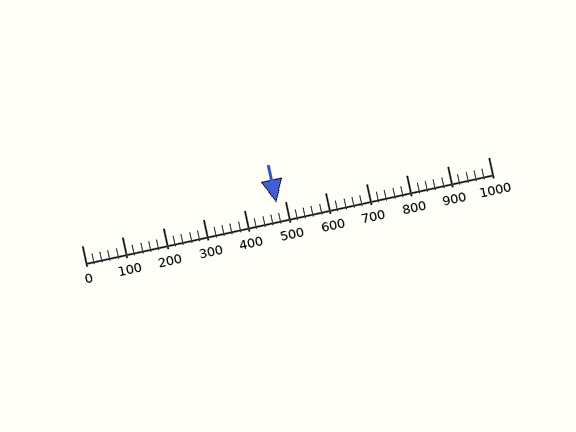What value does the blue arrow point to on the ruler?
The blue arrow points to approximately 480.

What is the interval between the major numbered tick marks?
The major tick marks are spaced 100 units apart.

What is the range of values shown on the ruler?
The ruler shows values from 0 to 1000.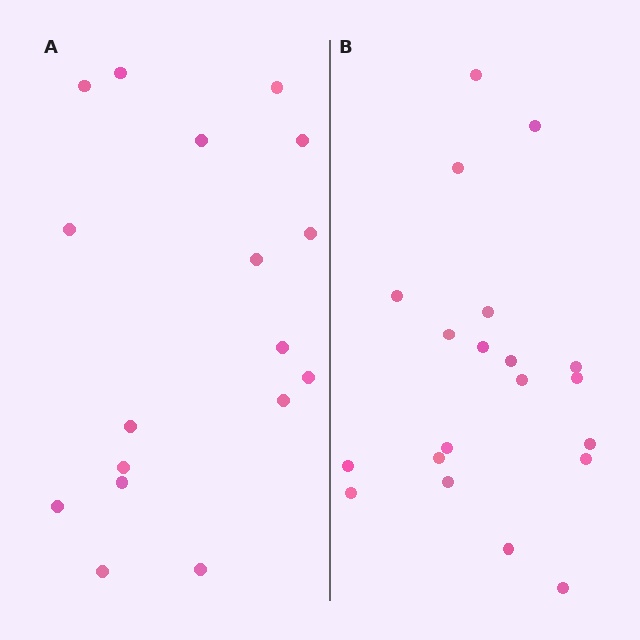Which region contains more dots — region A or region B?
Region B (the right region) has more dots.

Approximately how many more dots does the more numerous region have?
Region B has just a few more — roughly 2 or 3 more dots than region A.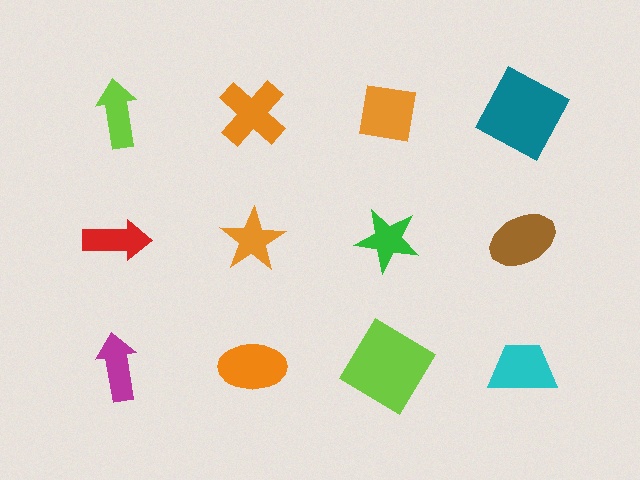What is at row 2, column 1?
A red arrow.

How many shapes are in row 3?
4 shapes.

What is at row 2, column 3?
A green star.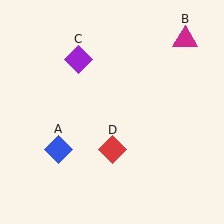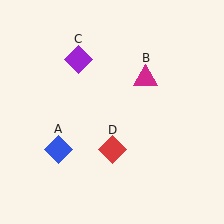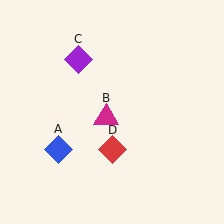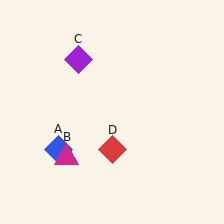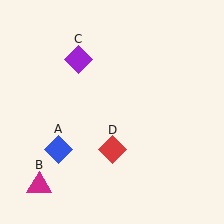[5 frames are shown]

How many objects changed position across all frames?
1 object changed position: magenta triangle (object B).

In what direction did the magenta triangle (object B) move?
The magenta triangle (object B) moved down and to the left.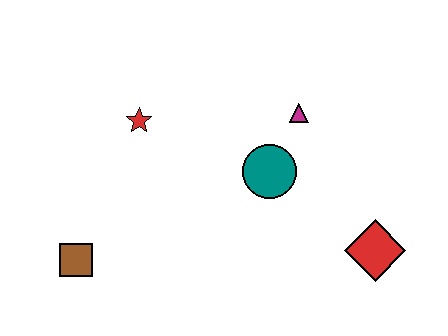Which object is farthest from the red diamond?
The brown square is farthest from the red diamond.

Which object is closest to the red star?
The teal circle is closest to the red star.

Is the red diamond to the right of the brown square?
Yes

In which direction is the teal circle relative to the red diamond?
The teal circle is to the left of the red diamond.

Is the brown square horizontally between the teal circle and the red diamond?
No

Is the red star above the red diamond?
Yes